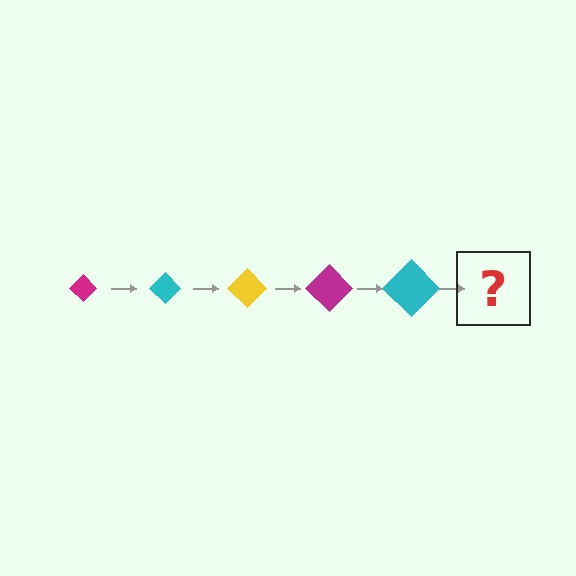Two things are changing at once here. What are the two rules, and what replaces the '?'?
The two rules are that the diamond grows larger each step and the color cycles through magenta, cyan, and yellow. The '?' should be a yellow diamond, larger than the previous one.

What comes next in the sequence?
The next element should be a yellow diamond, larger than the previous one.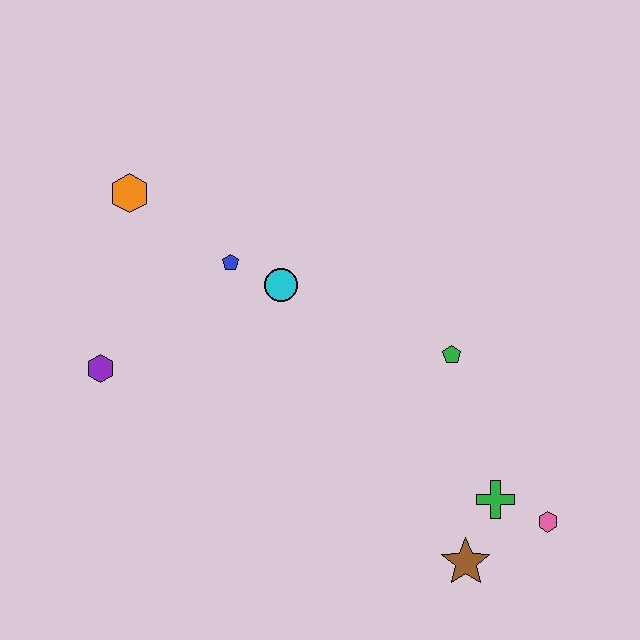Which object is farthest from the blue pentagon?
The pink hexagon is farthest from the blue pentagon.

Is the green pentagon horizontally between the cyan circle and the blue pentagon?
No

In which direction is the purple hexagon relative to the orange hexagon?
The purple hexagon is below the orange hexagon.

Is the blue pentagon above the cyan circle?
Yes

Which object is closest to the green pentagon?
The green cross is closest to the green pentagon.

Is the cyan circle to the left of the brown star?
Yes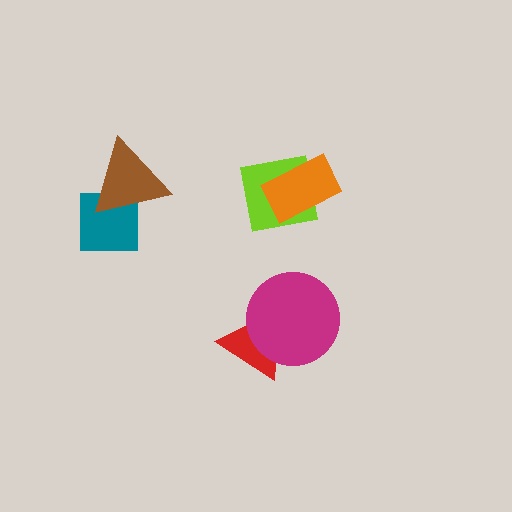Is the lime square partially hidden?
Yes, it is partially covered by another shape.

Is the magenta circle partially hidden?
No, no other shape covers it.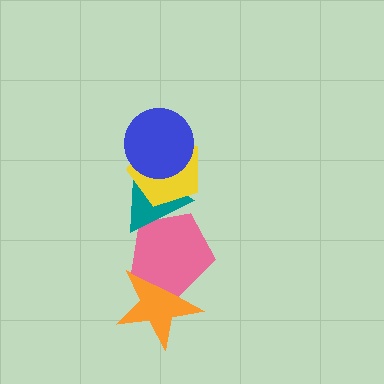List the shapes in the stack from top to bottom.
From top to bottom: the blue circle, the yellow pentagon, the teal triangle, the pink pentagon, the orange star.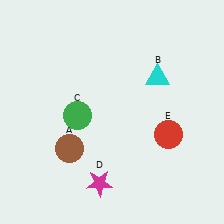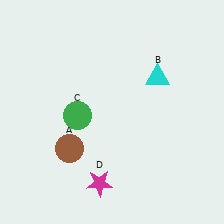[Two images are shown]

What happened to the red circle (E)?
The red circle (E) was removed in Image 2. It was in the bottom-right area of Image 1.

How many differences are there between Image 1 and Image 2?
There is 1 difference between the two images.